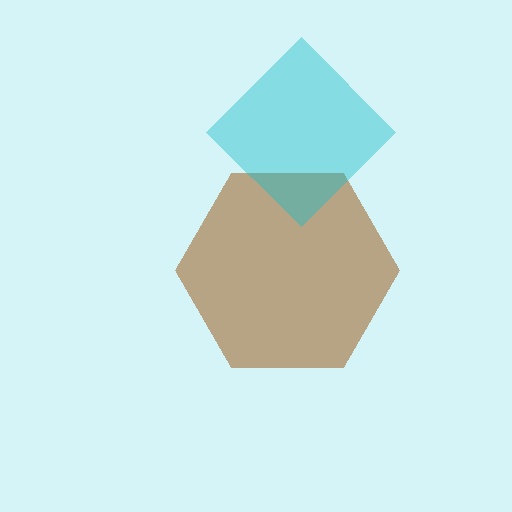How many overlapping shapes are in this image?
There are 2 overlapping shapes in the image.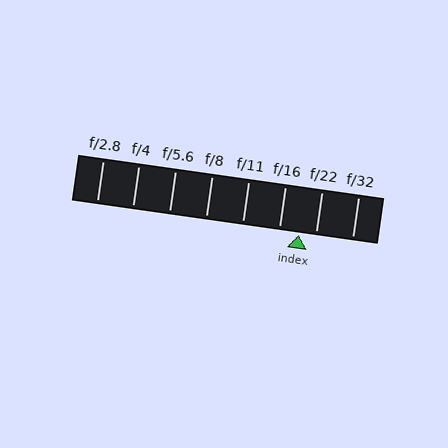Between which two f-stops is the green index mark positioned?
The index mark is between f/16 and f/22.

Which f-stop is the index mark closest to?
The index mark is closest to f/22.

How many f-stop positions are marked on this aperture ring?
There are 8 f-stop positions marked.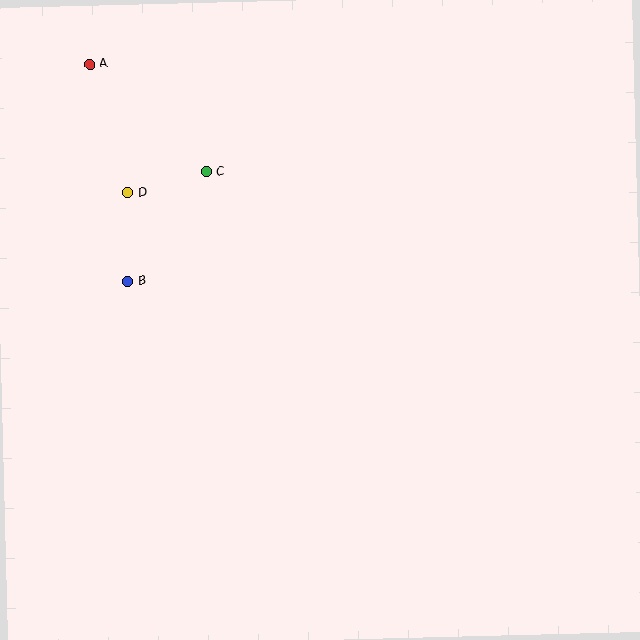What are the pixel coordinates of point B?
Point B is at (128, 281).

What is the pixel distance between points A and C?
The distance between A and C is 159 pixels.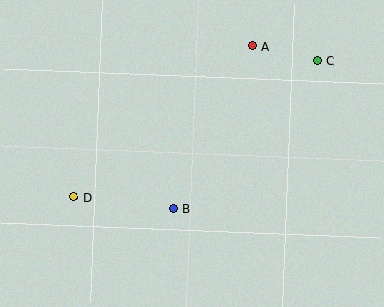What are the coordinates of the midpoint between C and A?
The midpoint between C and A is at (285, 53).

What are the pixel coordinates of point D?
Point D is at (74, 197).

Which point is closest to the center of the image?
Point B at (173, 209) is closest to the center.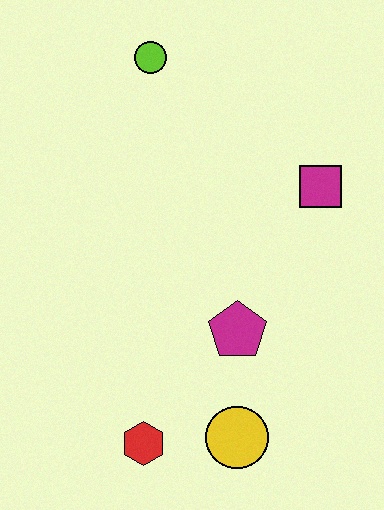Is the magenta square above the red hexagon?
Yes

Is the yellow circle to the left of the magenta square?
Yes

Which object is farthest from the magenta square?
The red hexagon is farthest from the magenta square.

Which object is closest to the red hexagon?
The yellow circle is closest to the red hexagon.